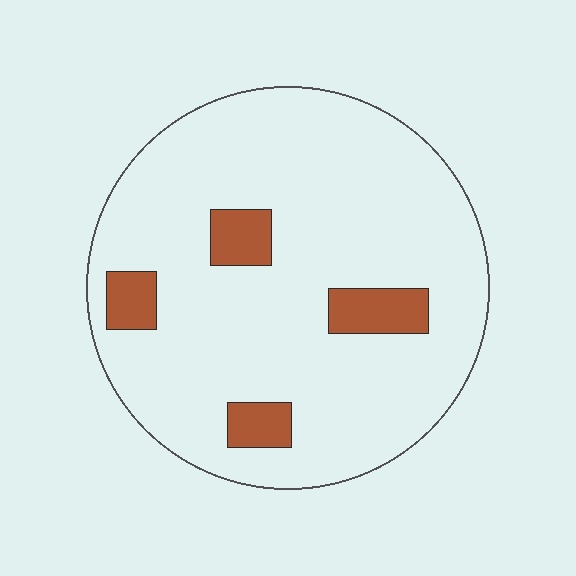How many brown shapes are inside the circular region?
4.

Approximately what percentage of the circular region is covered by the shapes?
Approximately 10%.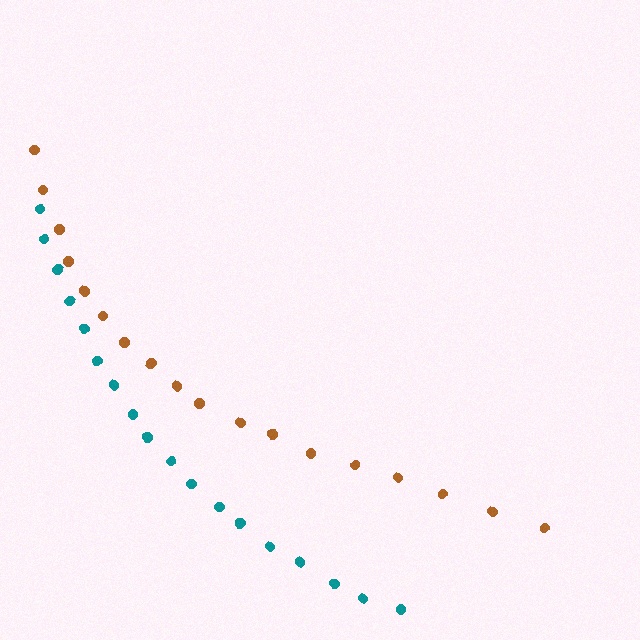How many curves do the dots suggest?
There are 2 distinct paths.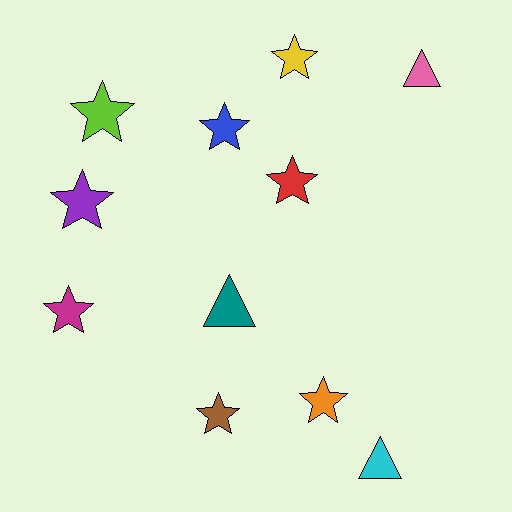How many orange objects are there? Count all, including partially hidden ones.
There is 1 orange object.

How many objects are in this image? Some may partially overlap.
There are 11 objects.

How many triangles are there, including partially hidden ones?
There are 3 triangles.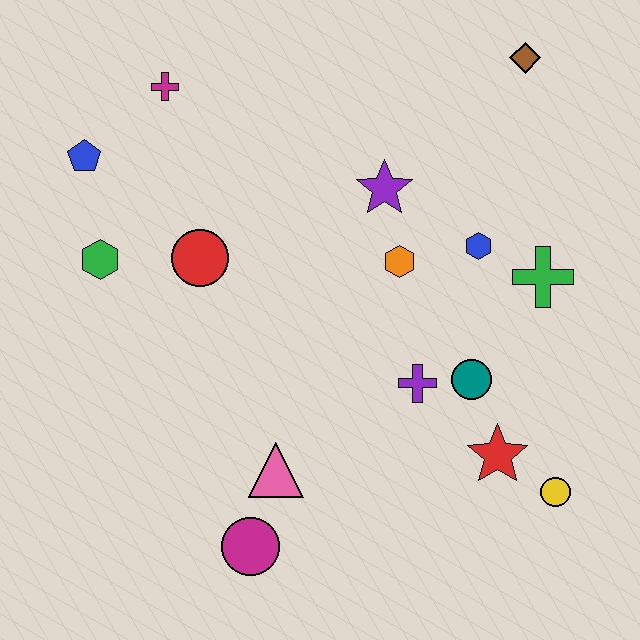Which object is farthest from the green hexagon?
The yellow circle is farthest from the green hexagon.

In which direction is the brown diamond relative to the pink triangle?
The brown diamond is above the pink triangle.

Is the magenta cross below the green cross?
No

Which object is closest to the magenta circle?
The pink triangle is closest to the magenta circle.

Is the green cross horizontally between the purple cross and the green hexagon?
No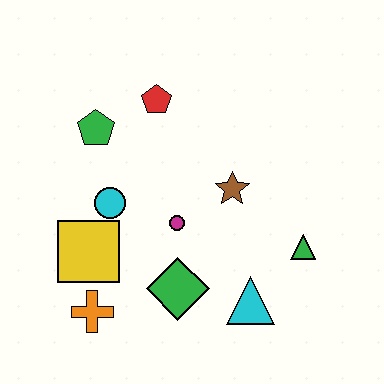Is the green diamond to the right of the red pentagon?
Yes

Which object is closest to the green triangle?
The cyan triangle is closest to the green triangle.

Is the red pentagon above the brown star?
Yes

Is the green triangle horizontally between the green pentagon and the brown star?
No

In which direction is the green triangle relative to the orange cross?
The green triangle is to the right of the orange cross.